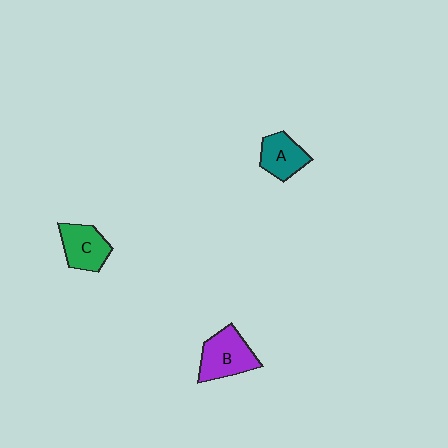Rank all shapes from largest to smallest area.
From largest to smallest: B (purple), C (green), A (teal).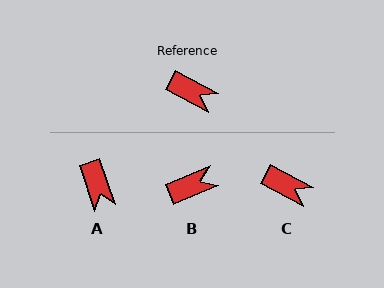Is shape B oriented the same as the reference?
No, it is off by about 51 degrees.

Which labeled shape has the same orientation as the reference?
C.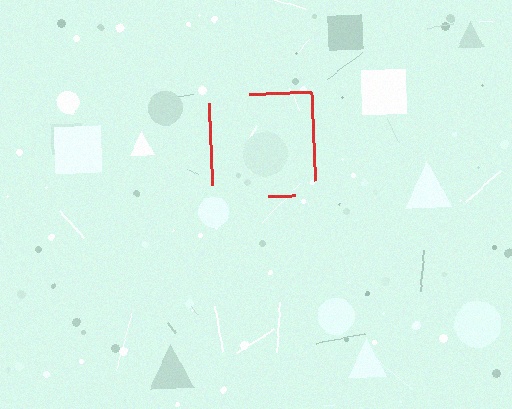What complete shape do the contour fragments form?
The contour fragments form a square.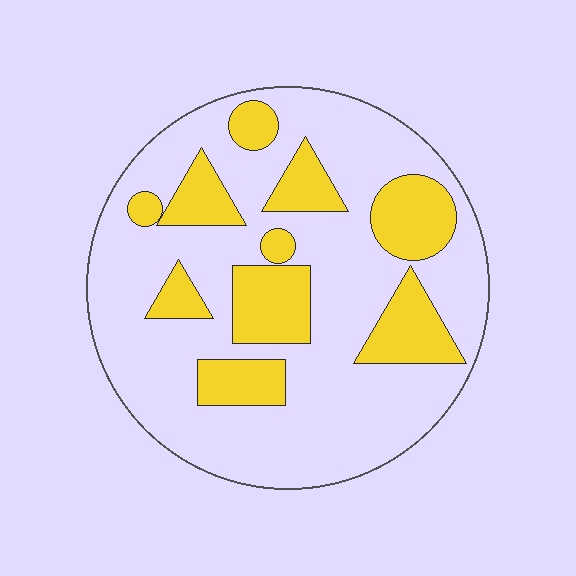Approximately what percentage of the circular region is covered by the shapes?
Approximately 30%.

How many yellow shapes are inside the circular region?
10.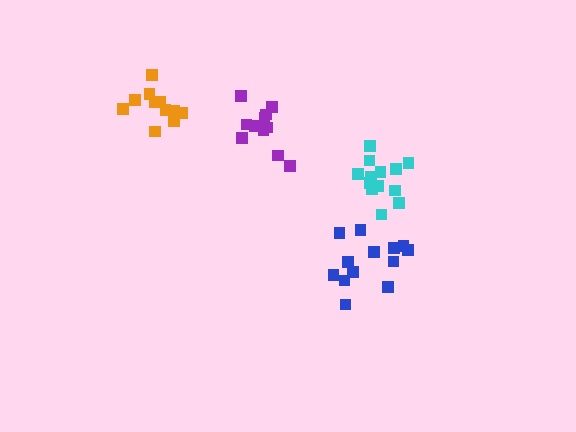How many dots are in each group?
Group 1: 11 dots, Group 2: 13 dots, Group 3: 11 dots, Group 4: 13 dots (48 total).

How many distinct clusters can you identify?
There are 4 distinct clusters.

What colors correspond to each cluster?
The clusters are colored: purple, cyan, orange, blue.